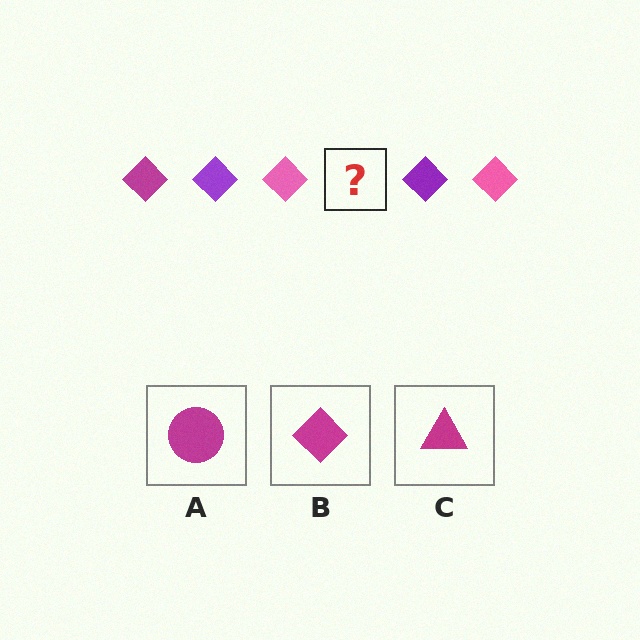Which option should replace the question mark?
Option B.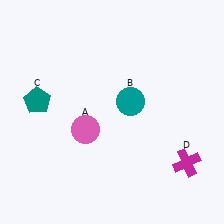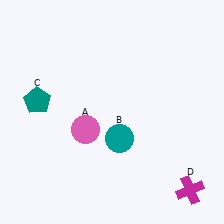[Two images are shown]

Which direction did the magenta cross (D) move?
The magenta cross (D) moved down.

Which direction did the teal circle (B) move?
The teal circle (B) moved down.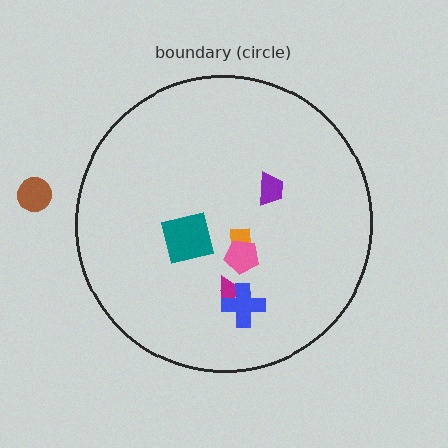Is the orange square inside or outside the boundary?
Inside.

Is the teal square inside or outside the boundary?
Inside.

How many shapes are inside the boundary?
6 inside, 1 outside.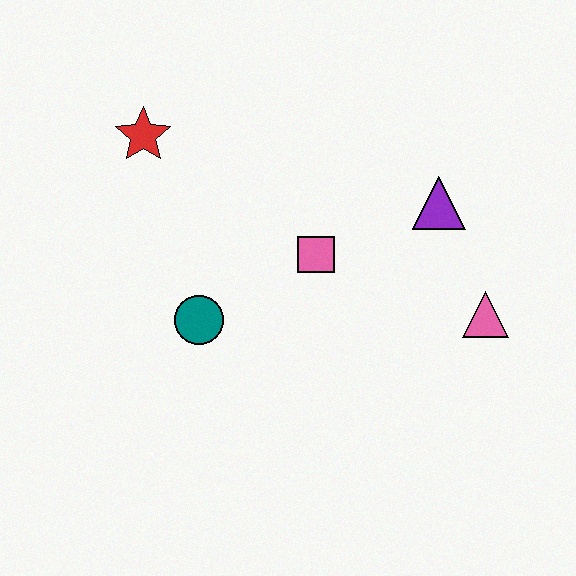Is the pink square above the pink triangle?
Yes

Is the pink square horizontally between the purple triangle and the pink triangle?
No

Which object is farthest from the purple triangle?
The red star is farthest from the purple triangle.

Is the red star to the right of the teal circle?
No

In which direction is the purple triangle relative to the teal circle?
The purple triangle is to the right of the teal circle.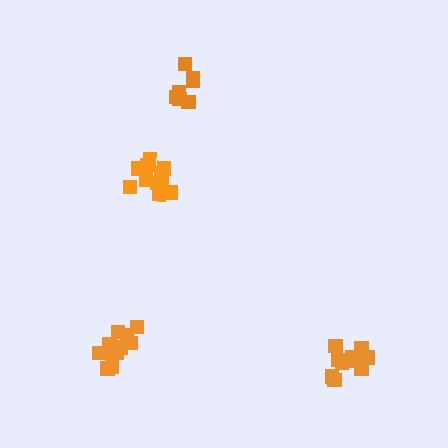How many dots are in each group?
Group 1: 11 dots, Group 2: 12 dots, Group 3: 7 dots, Group 4: 12 dots (42 total).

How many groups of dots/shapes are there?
There are 4 groups.